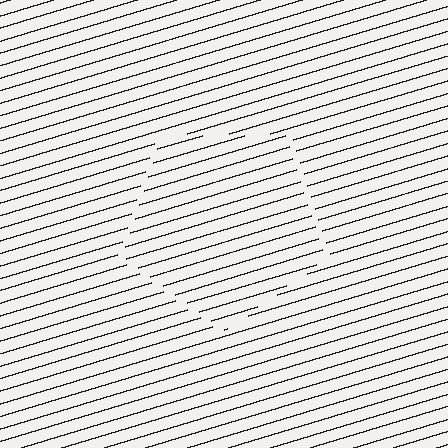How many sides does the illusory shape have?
5 sides — the line-ends trace a pentagon.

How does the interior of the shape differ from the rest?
The interior of the shape contains the same grating, shifted by half a period — the contour is defined by the phase discontinuity where line-ends from the inner and outer gratings abut.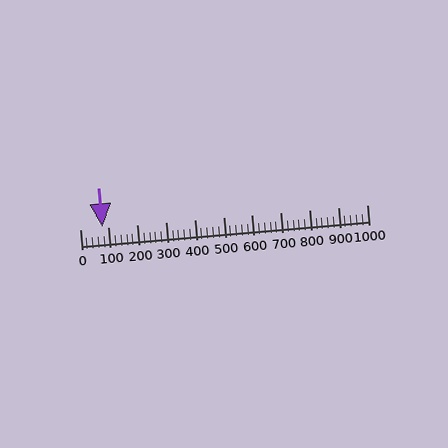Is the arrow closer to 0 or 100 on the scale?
The arrow is closer to 100.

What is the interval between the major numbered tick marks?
The major tick marks are spaced 100 units apart.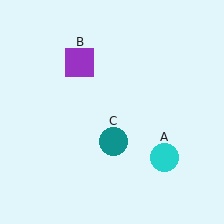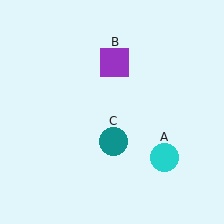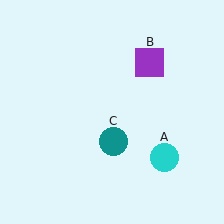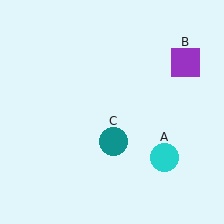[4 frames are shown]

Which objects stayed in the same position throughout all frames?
Cyan circle (object A) and teal circle (object C) remained stationary.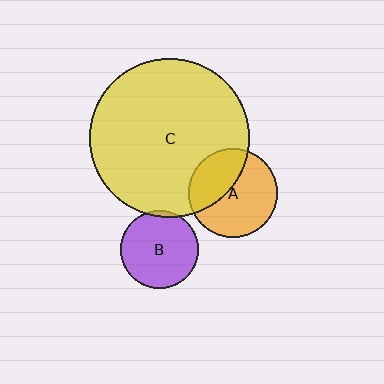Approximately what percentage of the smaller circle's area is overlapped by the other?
Approximately 5%.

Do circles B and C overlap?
Yes.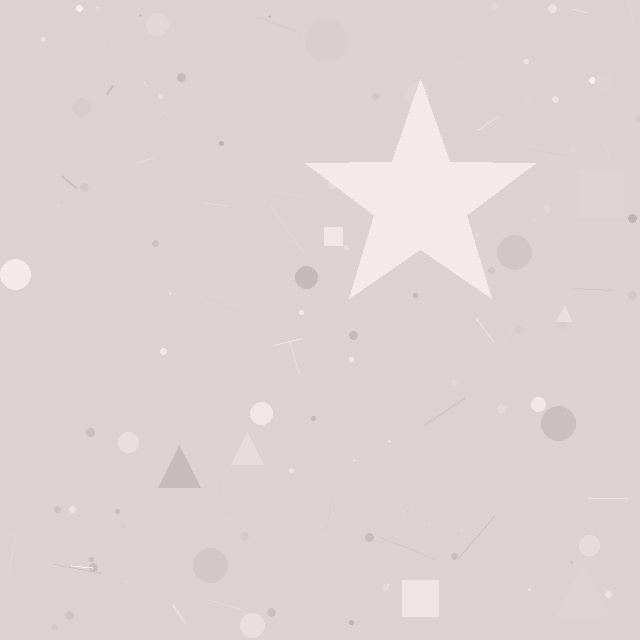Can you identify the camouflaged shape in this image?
The camouflaged shape is a star.